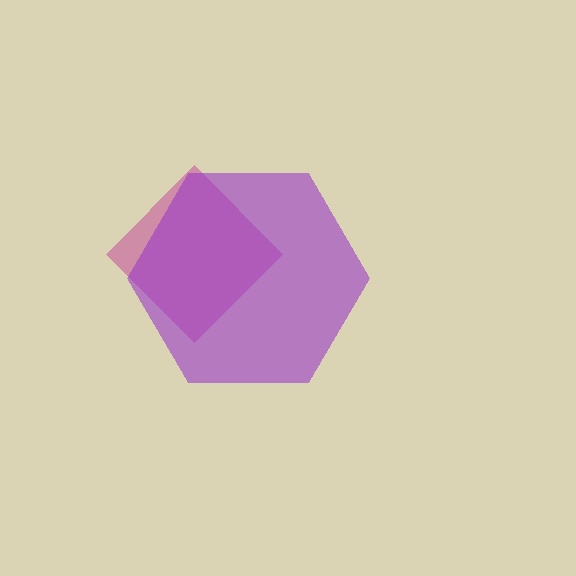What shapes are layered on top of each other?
The layered shapes are: a magenta diamond, a purple hexagon.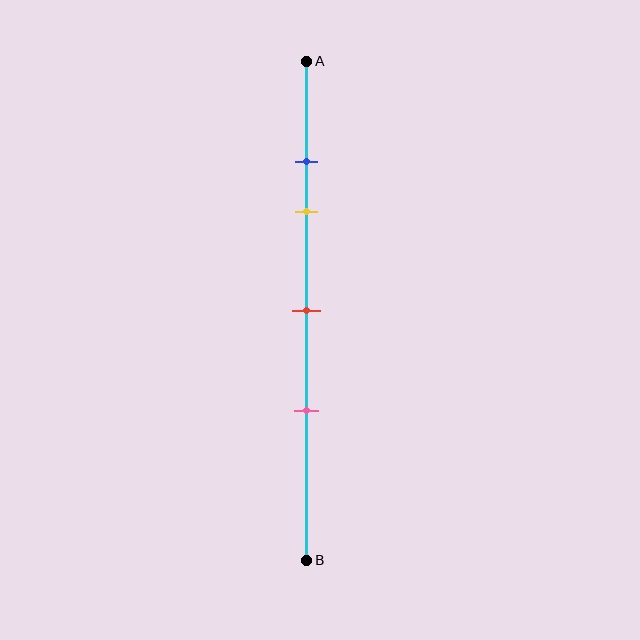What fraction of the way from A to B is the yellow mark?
The yellow mark is approximately 30% (0.3) of the way from A to B.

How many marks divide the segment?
There are 4 marks dividing the segment.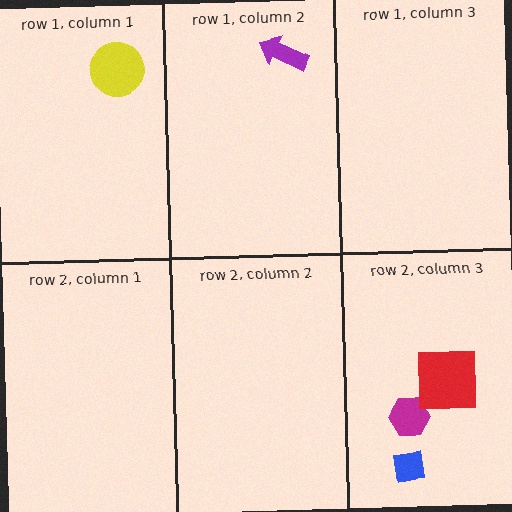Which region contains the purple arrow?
The row 1, column 2 region.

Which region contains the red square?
The row 2, column 3 region.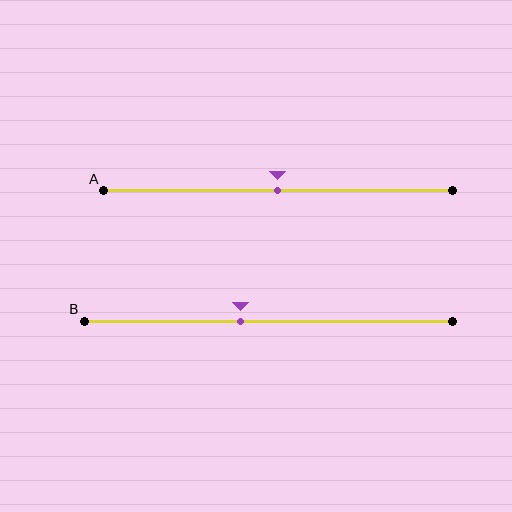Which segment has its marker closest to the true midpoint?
Segment A has its marker closest to the true midpoint.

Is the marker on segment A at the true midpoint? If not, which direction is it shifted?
Yes, the marker on segment A is at the true midpoint.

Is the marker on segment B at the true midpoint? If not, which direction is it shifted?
No, the marker on segment B is shifted to the left by about 7% of the segment length.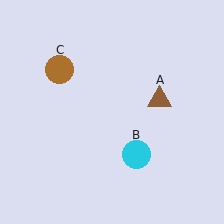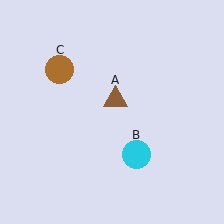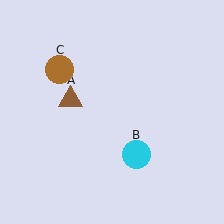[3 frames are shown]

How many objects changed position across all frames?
1 object changed position: brown triangle (object A).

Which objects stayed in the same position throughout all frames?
Cyan circle (object B) and brown circle (object C) remained stationary.